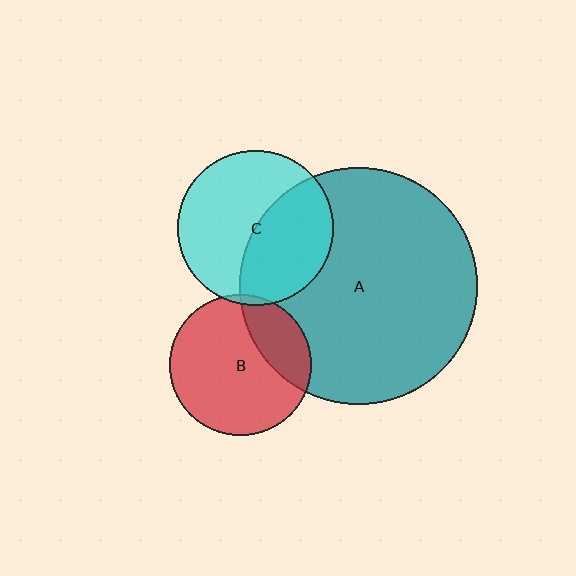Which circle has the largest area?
Circle A (teal).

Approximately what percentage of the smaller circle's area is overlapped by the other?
Approximately 45%.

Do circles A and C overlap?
Yes.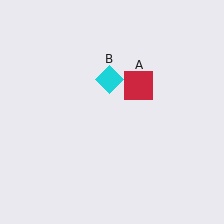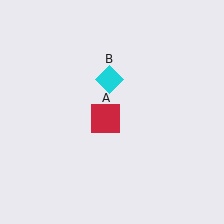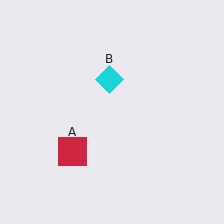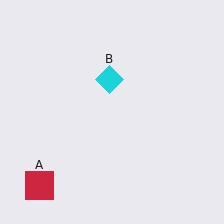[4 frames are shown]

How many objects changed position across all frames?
1 object changed position: red square (object A).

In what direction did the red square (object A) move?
The red square (object A) moved down and to the left.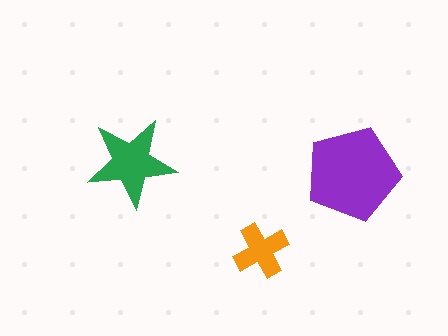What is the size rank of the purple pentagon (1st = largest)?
1st.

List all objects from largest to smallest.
The purple pentagon, the green star, the orange cross.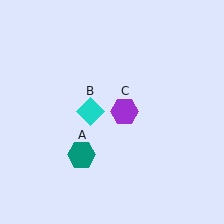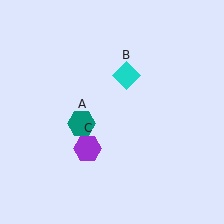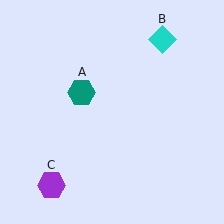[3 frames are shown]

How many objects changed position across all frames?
3 objects changed position: teal hexagon (object A), cyan diamond (object B), purple hexagon (object C).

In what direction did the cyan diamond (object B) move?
The cyan diamond (object B) moved up and to the right.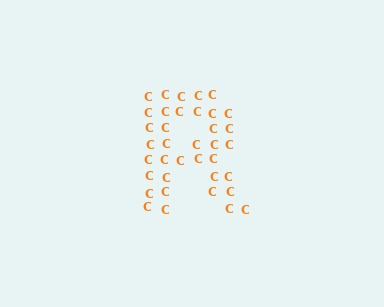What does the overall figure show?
The overall figure shows the letter R.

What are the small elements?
The small elements are letter C's.